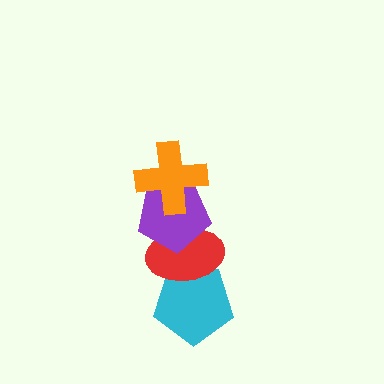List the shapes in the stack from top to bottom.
From top to bottom: the orange cross, the purple pentagon, the red ellipse, the cyan pentagon.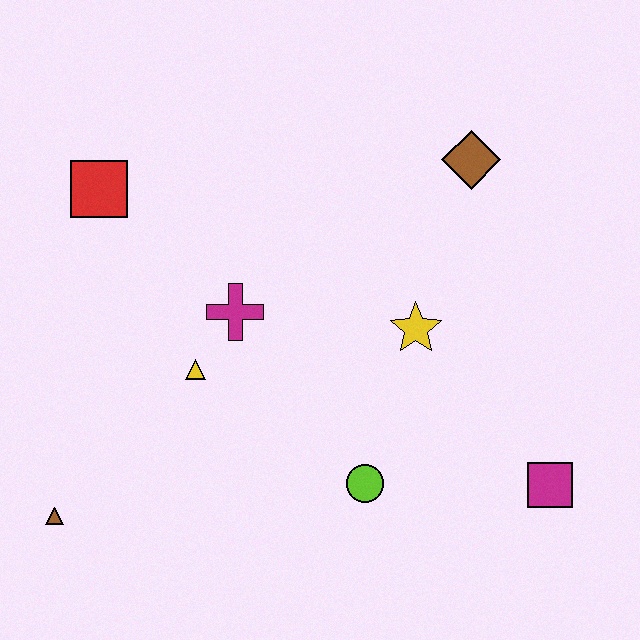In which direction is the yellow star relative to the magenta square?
The yellow star is above the magenta square.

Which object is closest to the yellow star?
The lime circle is closest to the yellow star.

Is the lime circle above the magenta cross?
No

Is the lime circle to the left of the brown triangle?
No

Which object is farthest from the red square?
The magenta square is farthest from the red square.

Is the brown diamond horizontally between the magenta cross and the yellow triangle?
No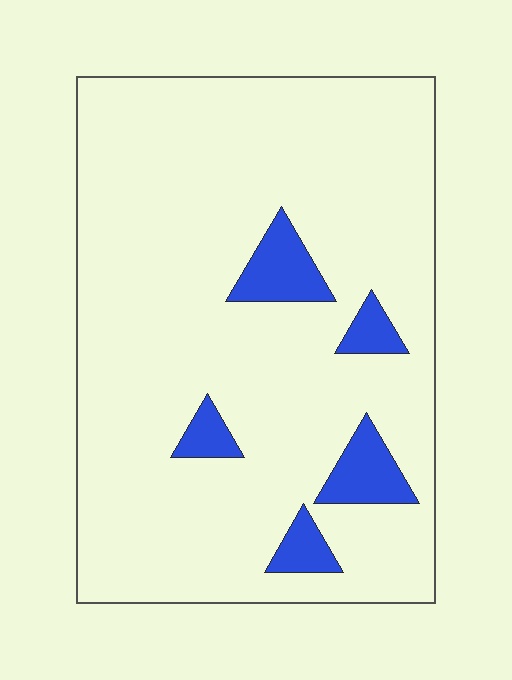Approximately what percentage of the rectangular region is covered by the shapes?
Approximately 10%.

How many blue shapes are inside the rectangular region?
5.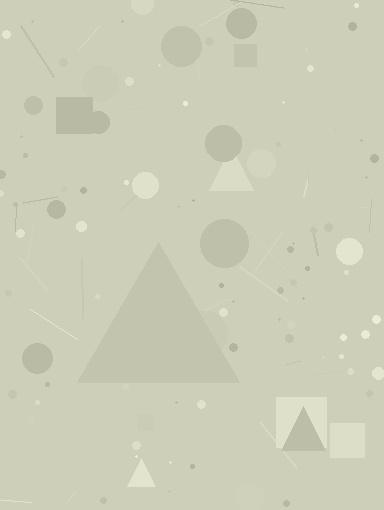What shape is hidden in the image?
A triangle is hidden in the image.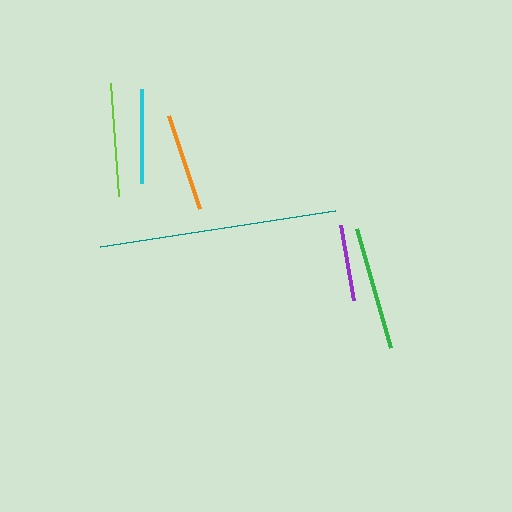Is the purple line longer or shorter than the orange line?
The orange line is longer than the purple line.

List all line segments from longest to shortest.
From longest to shortest: teal, green, lime, orange, cyan, purple.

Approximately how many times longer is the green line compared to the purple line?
The green line is approximately 1.6 times the length of the purple line.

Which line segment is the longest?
The teal line is the longest at approximately 237 pixels.